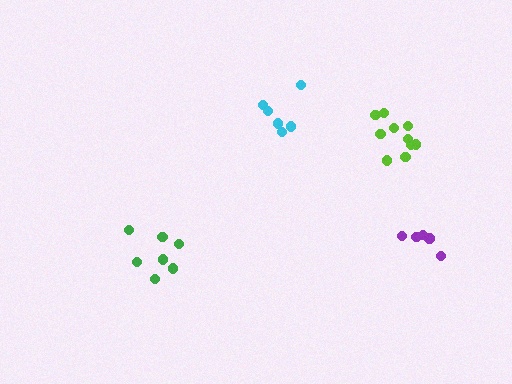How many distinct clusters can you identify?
There are 4 distinct clusters.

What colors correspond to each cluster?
The clusters are colored: green, cyan, lime, purple.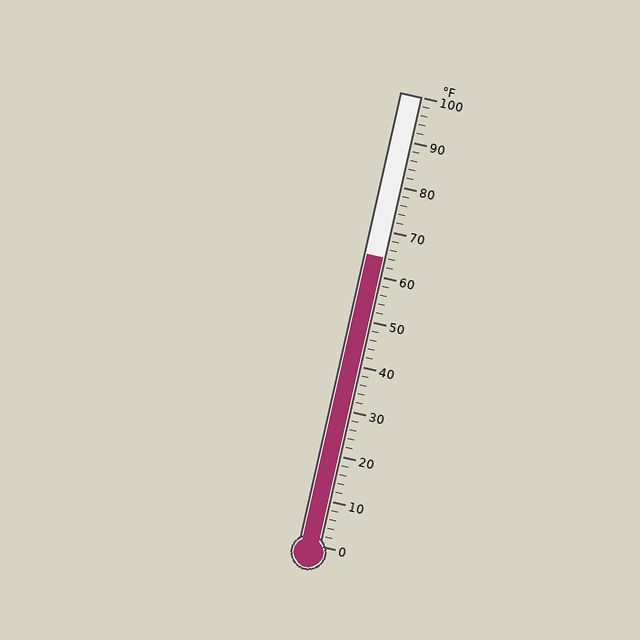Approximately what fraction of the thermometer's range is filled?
The thermometer is filled to approximately 65% of its range.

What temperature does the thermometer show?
The thermometer shows approximately 64°F.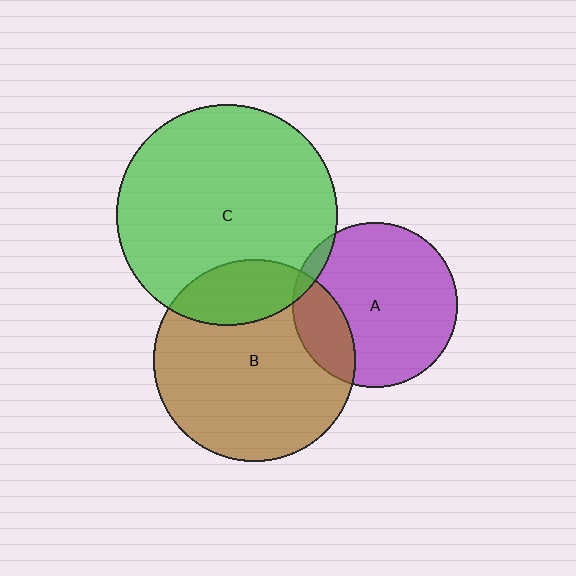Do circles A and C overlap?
Yes.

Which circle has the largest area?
Circle C (green).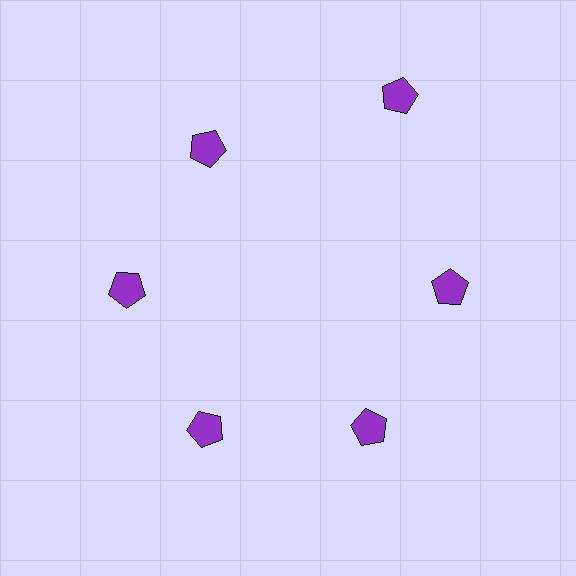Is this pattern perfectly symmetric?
No. The 6 purple pentagons are arranged in a ring, but one element near the 1 o'clock position is pushed outward from the center, breaking the 6-fold rotational symmetry.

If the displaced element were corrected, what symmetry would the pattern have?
It would have 6-fold rotational symmetry — the pattern would map onto itself every 60 degrees.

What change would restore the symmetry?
The symmetry would be restored by moving it inward, back onto the ring so that all 6 pentagons sit at equal angles and equal distance from the center.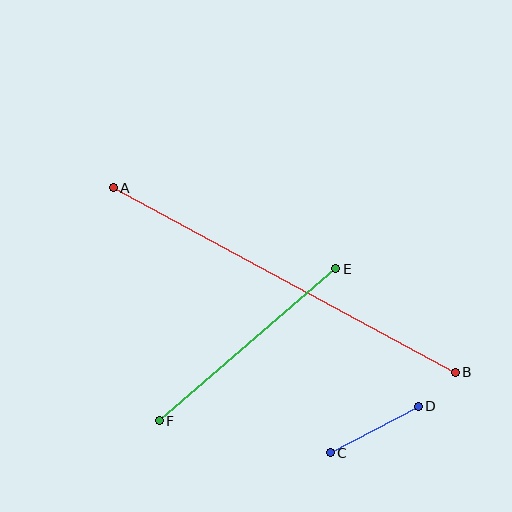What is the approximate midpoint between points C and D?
The midpoint is at approximately (374, 429) pixels.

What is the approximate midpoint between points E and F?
The midpoint is at approximately (248, 345) pixels.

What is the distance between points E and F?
The distance is approximately 233 pixels.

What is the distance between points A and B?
The distance is approximately 389 pixels.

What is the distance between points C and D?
The distance is approximately 100 pixels.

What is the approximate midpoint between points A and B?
The midpoint is at approximately (284, 280) pixels.